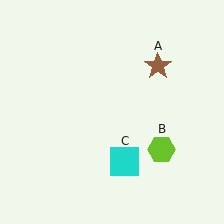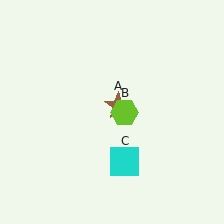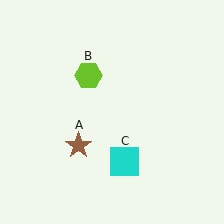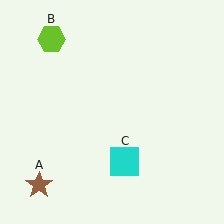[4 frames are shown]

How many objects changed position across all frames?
2 objects changed position: brown star (object A), lime hexagon (object B).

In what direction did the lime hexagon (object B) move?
The lime hexagon (object B) moved up and to the left.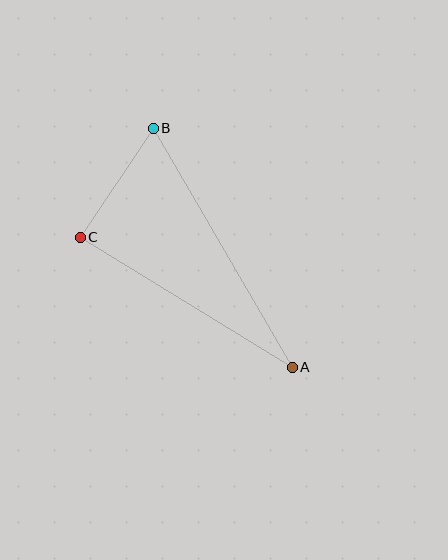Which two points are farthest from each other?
Points A and B are farthest from each other.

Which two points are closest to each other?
Points B and C are closest to each other.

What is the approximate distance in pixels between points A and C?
The distance between A and C is approximately 249 pixels.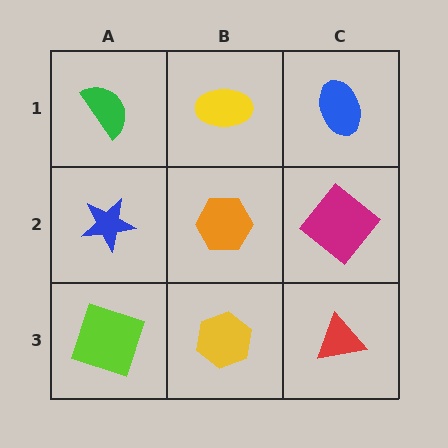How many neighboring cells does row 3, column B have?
3.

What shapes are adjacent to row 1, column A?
A blue star (row 2, column A), a yellow ellipse (row 1, column B).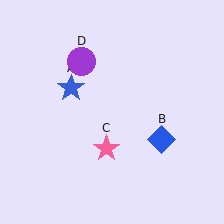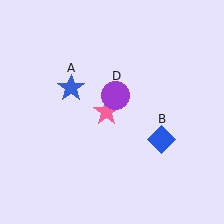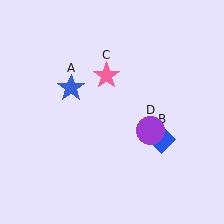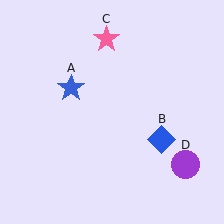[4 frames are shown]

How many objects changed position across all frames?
2 objects changed position: pink star (object C), purple circle (object D).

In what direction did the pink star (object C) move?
The pink star (object C) moved up.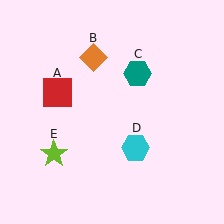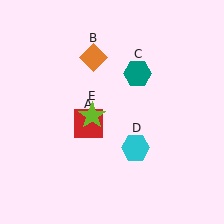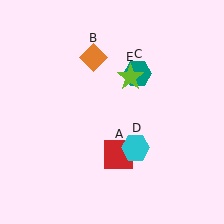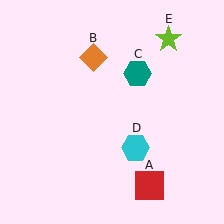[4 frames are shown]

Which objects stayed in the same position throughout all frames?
Orange diamond (object B) and teal hexagon (object C) and cyan hexagon (object D) remained stationary.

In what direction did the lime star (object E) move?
The lime star (object E) moved up and to the right.